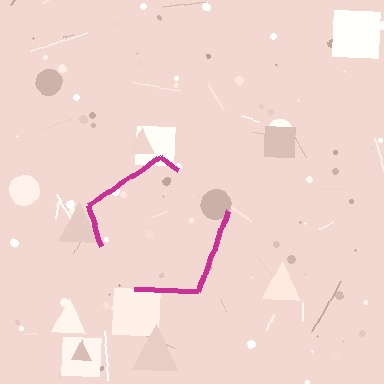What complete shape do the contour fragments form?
The contour fragments form a pentagon.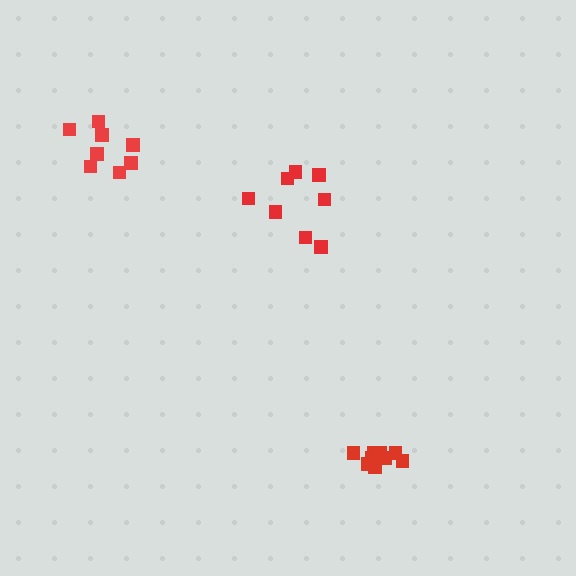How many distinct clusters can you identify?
There are 3 distinct clusters.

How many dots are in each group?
Group 1: 10 dots, Group 2: 8 dots, Group 3: 8 dots (26 total).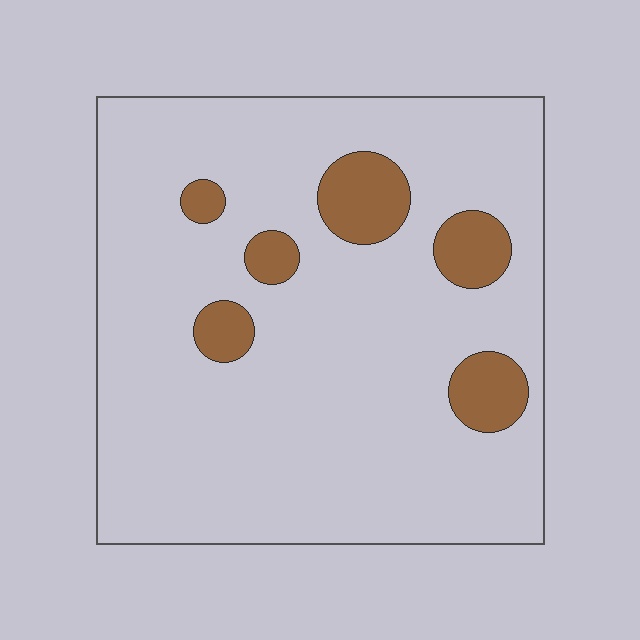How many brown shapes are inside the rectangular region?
6.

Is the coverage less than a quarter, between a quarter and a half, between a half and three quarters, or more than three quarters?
Less than a quarter.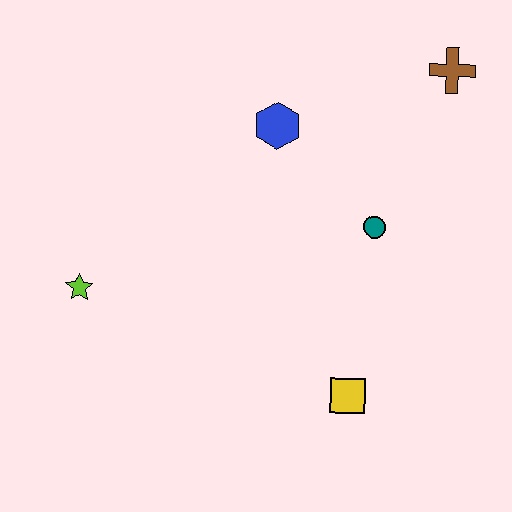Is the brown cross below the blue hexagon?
No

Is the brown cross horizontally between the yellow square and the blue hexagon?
No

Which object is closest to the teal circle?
The blue hexagon is closest to the teal circle.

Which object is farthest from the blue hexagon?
The yellow square is farthest from the blue hexagon.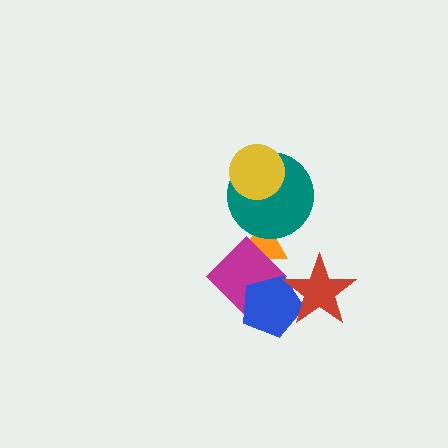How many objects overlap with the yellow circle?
1 object overlaps with the yellow circle.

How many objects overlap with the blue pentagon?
2 objects overlap with the blue pentagon.